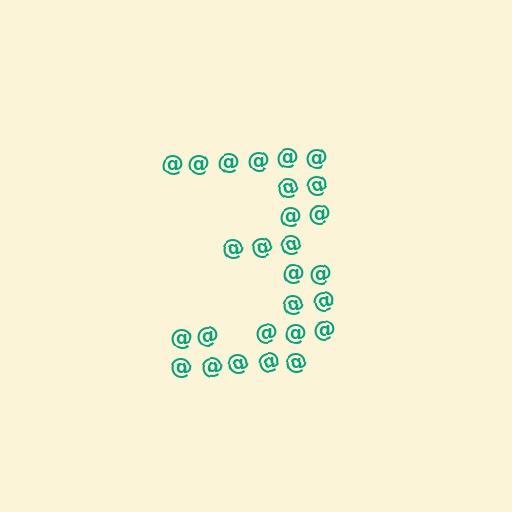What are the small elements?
The small elements are at signs.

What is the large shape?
The large shape is the digit 3.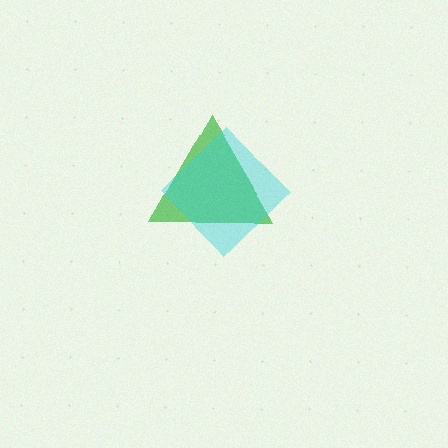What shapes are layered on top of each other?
The layered shapes are: a green triangle, a cyan diamond.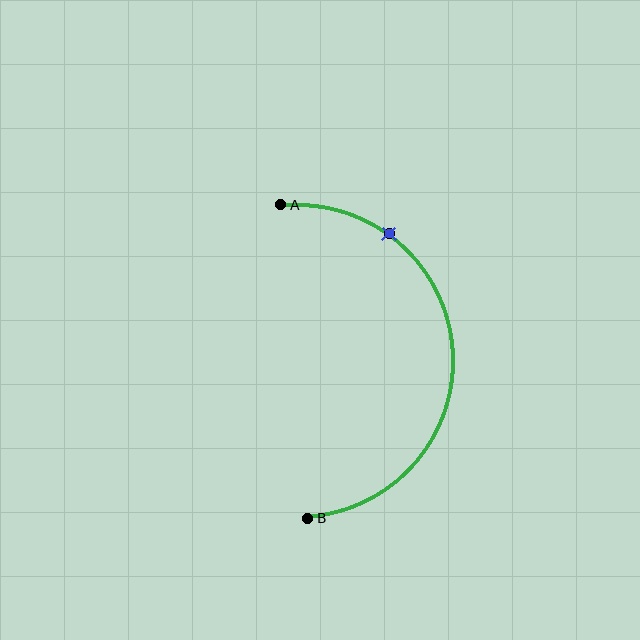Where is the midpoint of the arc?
The arc midpoint is the point on the curve farthest from the straight line joining A and B. It sits to the right of that line.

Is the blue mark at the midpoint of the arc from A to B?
No. The blue mark lies on the arc but is closer to endpoint A. The arc midpoint would be at the point on the curve equidistant along the arc from both A and B.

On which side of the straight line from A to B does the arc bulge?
The arc bulges to the right of the straight line connecting A and B.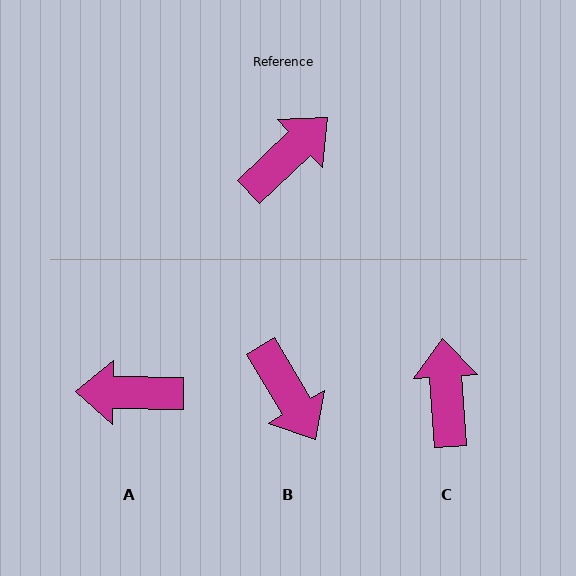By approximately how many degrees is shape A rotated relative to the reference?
Approximately 136 degrees counter-clockwise.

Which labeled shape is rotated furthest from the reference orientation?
A, about 136 degrees away.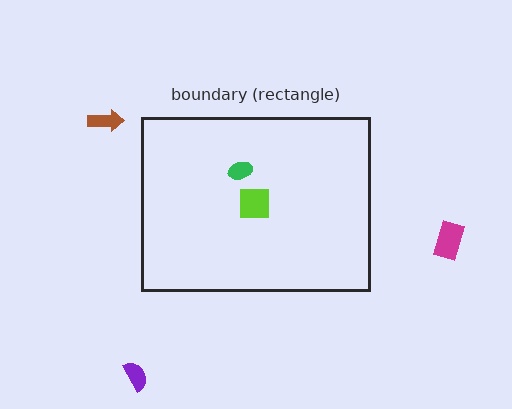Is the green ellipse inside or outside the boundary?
Inside.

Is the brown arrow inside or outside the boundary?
Outside.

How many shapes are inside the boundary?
2 inside, 3 outside.